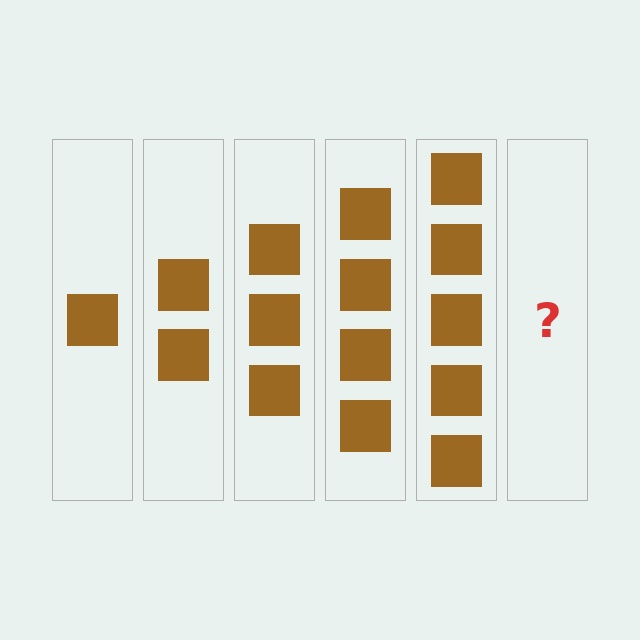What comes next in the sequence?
The next element should be 6 squares.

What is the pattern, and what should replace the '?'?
The pattern is that each step adds one more square. The '?' should be 6 squares.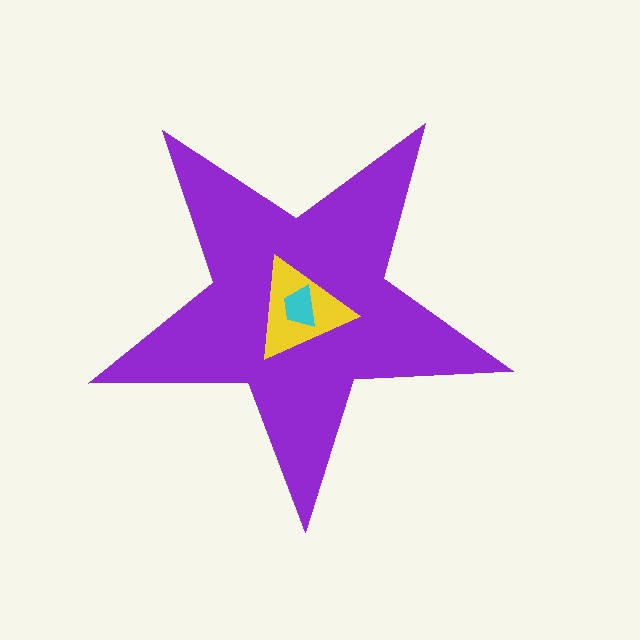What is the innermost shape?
The cyan trapezoid.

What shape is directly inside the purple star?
The yellow triangle.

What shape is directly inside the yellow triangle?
The cyan trapezoid.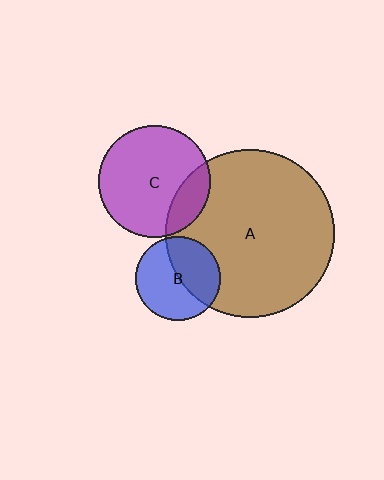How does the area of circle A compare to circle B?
Approximately 4.0 times.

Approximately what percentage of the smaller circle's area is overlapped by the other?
Approximately 45%.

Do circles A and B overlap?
Yes.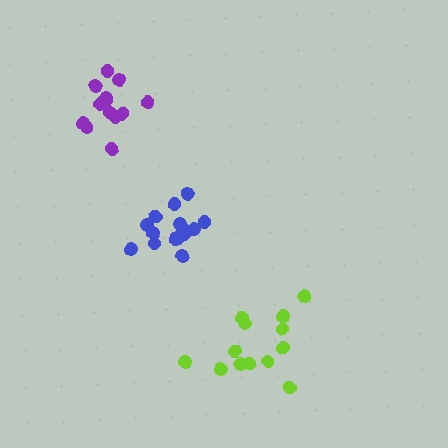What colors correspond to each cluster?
The clusters are colored: blue, lime, purple.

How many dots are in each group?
Group 1: 16 dots, Group 2: 13 dots, Group 3: 15 dots (44 total).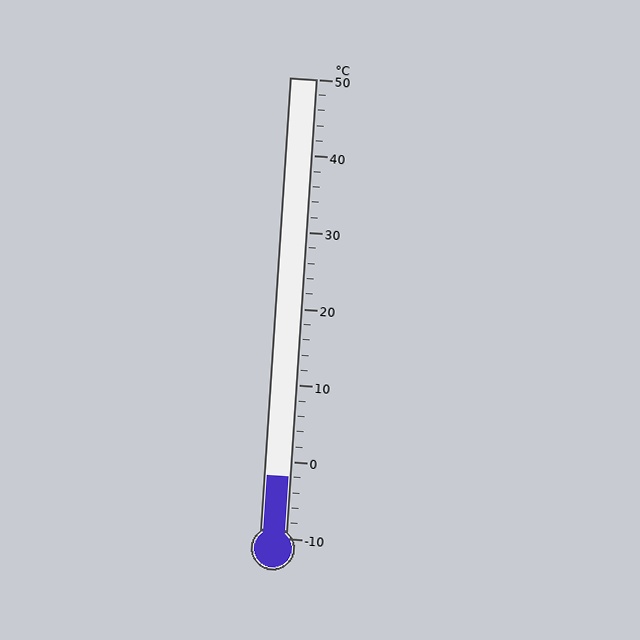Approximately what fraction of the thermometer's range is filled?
The thermometer is filled to approximately 15% of its range.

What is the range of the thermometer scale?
The thermometer scale ranges from -10°C to 50°C.